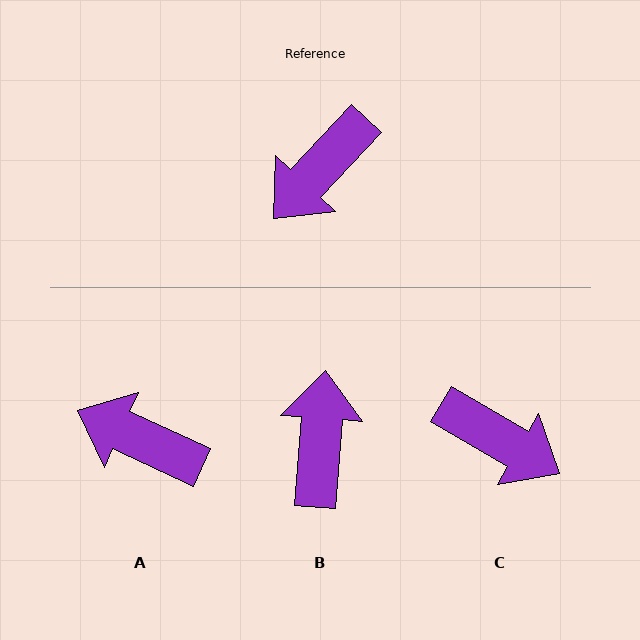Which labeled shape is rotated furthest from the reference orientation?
B, about 141 degrees away.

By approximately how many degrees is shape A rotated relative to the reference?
Approximately 72 degrees clockwise.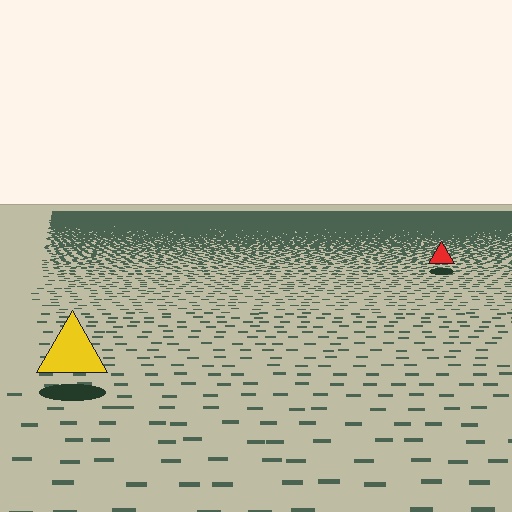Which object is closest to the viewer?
The yellow triangle is closest. The texture marks near it are larger and more spread out.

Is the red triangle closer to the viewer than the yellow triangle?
No. The yellow triangle is closer — you can tell from the texture gradient: the ground texture is coarser near it.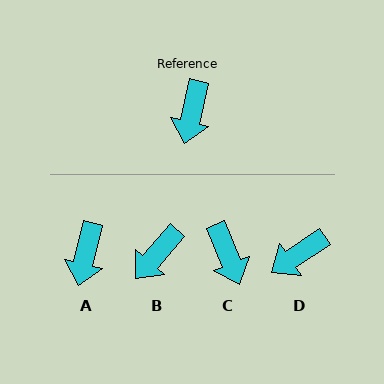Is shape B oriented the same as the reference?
No, it is off by about 27 degrees.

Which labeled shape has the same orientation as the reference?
A.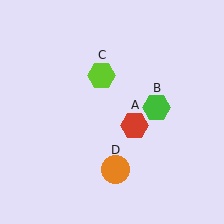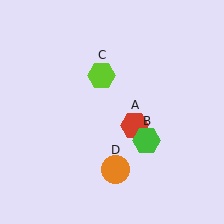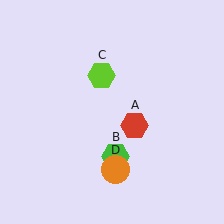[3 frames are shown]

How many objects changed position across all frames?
1 object changed position: green hexagon (object B).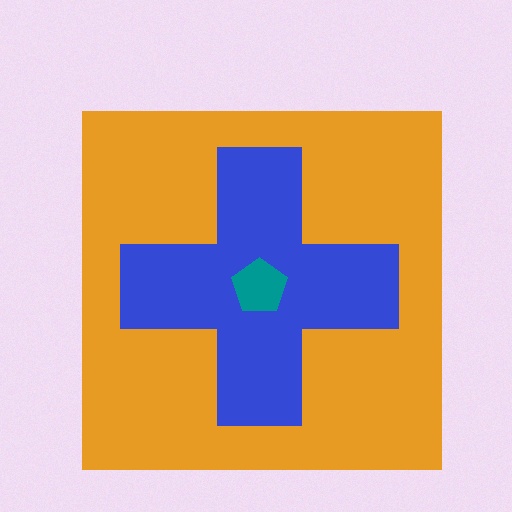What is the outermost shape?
The orange square.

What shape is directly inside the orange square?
The blue cross.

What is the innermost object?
The teal pentagon.